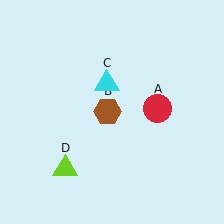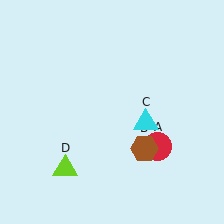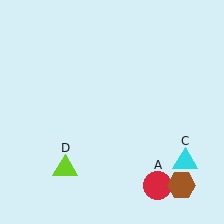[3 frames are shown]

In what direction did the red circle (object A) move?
The red circle (object A) moved down.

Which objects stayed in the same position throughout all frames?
Lime triangle (object D) remained stationary.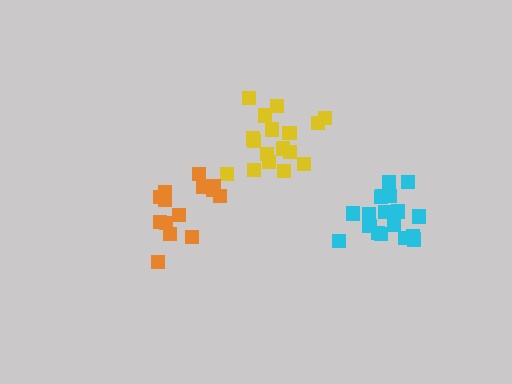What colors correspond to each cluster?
The clusters are colored: yellow, orange, cyan.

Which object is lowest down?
The cyan cluster is bottommost.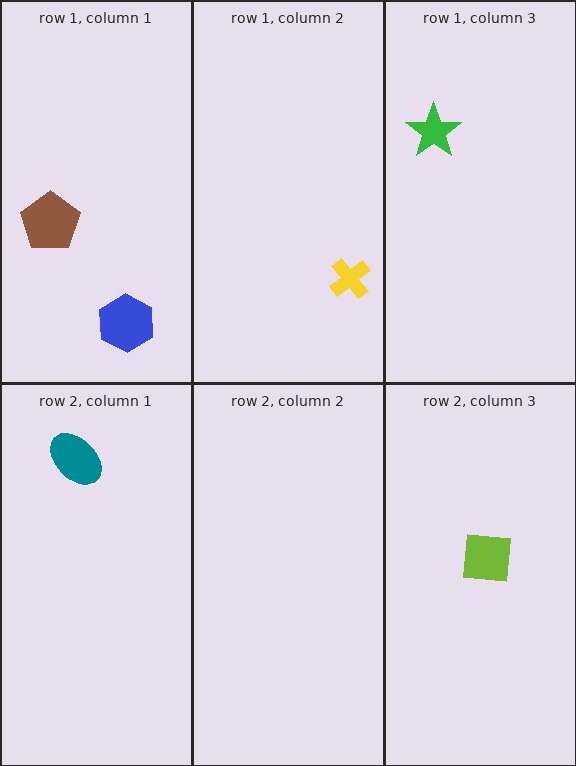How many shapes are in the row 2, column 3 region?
1.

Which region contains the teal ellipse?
The row 2, column 1 region.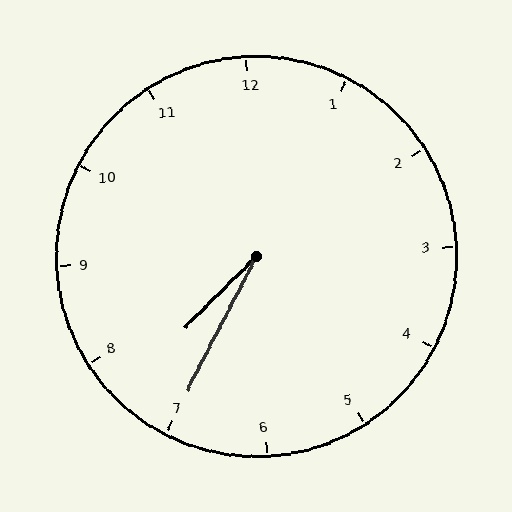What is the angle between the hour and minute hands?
Approximately 18 degrees.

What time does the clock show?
7:35.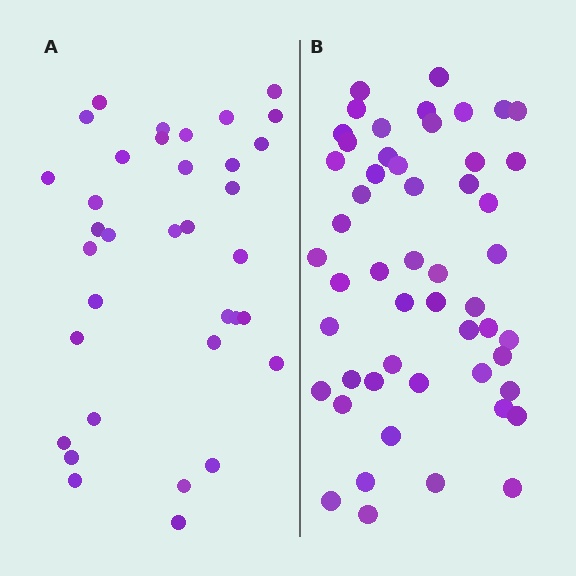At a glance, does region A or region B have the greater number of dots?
Region B (the right region) has more dots.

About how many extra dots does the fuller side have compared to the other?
Region B has approximately 15 more dots than region A.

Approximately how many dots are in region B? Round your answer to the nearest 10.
About 50 dots. (The exact count is 52, which rounds to 50.)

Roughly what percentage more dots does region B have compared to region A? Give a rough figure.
About 50% more.